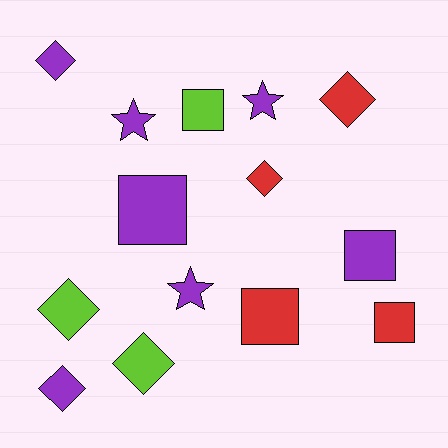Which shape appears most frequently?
Diamond, with 6 objects.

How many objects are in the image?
There are 14 objects.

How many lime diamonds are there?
There are 2 lime diamonds.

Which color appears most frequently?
Purple, with 7 objects.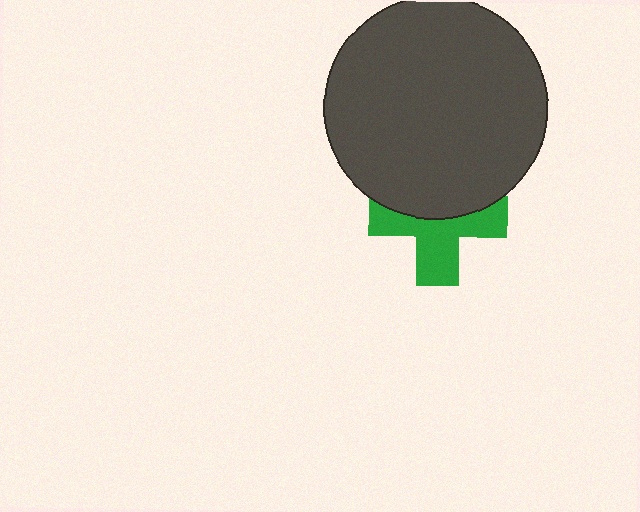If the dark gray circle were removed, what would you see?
You would see the complete green cross.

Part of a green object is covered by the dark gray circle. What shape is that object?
It is a cross.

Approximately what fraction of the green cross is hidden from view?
Roughly 44% of the green cross is hidden behind the dark gray circle.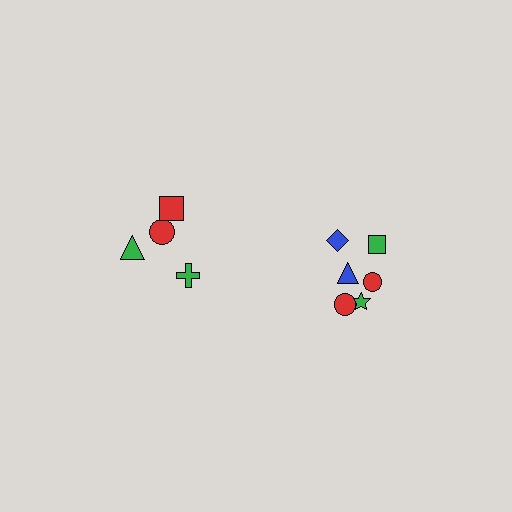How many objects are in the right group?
There are 6 objects.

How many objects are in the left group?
There are 4 objects.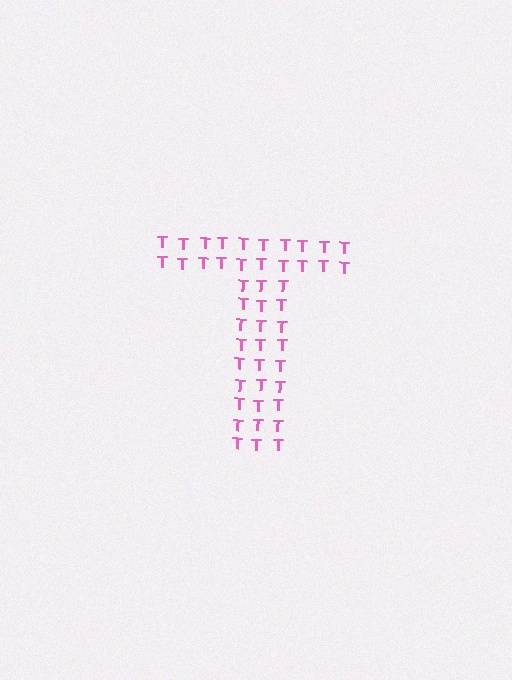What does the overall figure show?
The overall figure shows the letter T.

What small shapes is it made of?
It is made of small letter T's.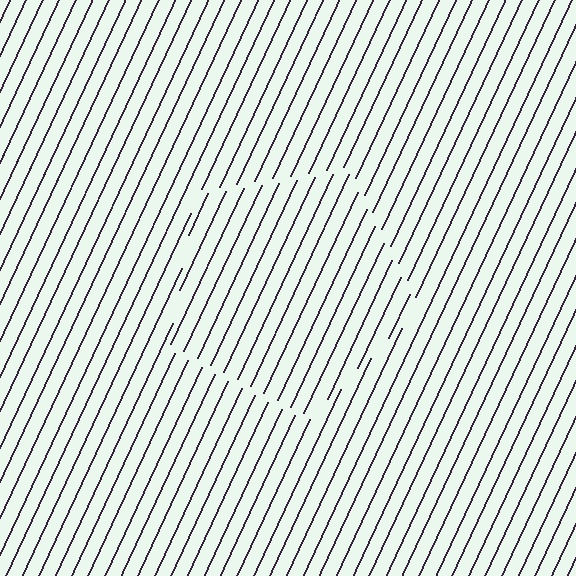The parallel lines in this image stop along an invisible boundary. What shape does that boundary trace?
An illusory pentagon. The interior of the shape contains the same grating, shifted by half a period — the contour is defined by the phase discontinuity where line-ends from the inner and outer gratings abut.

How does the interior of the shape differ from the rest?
The interior of the shape contains the same grating, shifted by half a period — the contour is defined by the phase discontinuity where line-ends from the inner and outer gratings abut.